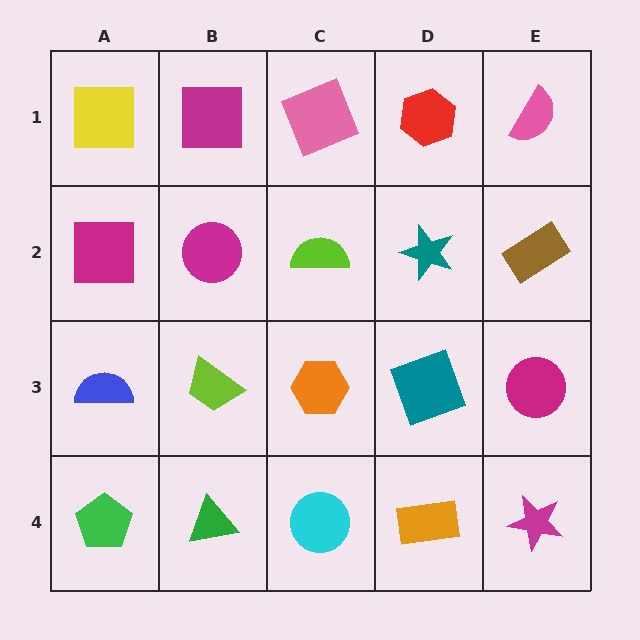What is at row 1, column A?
A yellow square.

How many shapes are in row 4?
5 shapes.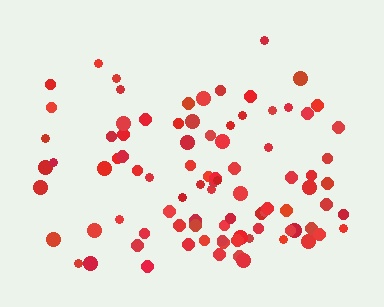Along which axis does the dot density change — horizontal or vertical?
Vertical.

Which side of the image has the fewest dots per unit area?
The top.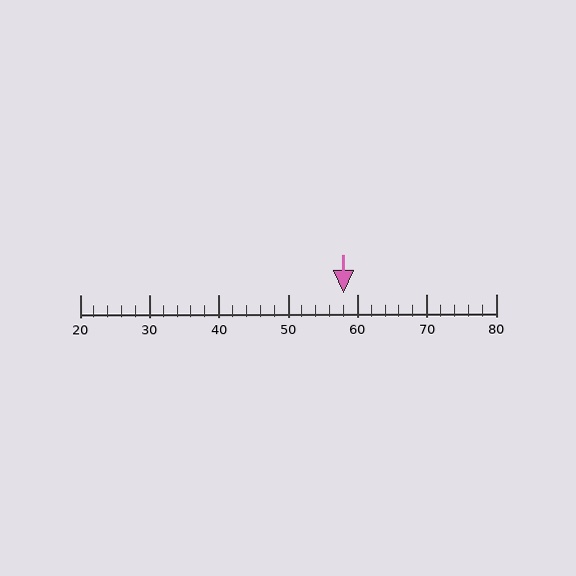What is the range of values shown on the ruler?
The ruler shows values from 20 to 80.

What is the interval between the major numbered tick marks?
The major tick marks are spaced 10 units apart.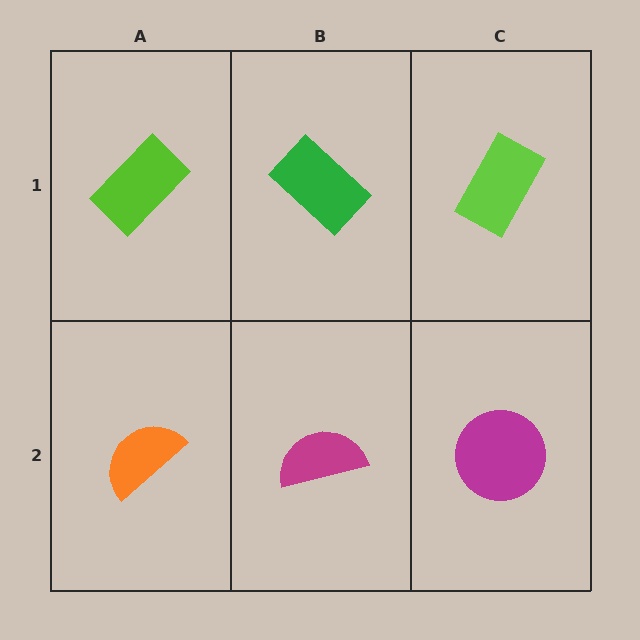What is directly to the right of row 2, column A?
A magenta semicircle.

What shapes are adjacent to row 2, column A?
A lime rectangle (row 1, column A), a magenta semicircle (row 2, column B).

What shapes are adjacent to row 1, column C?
A magenta circle (row 2, column C), a green rectangle (row 1, column B).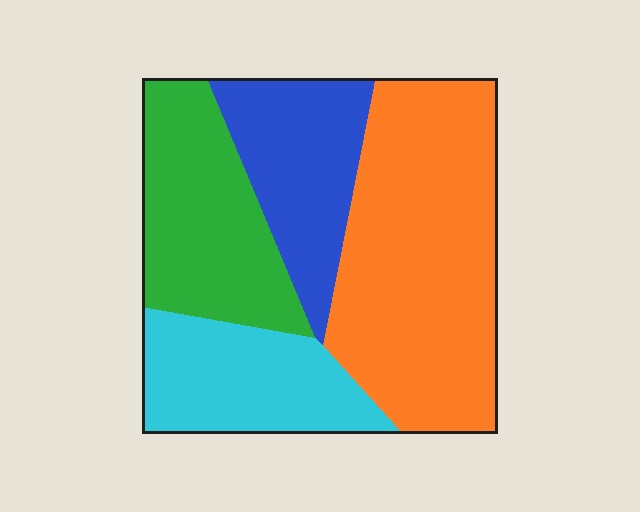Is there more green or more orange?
Orange.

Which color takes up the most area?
Orange, at roughly 40%.